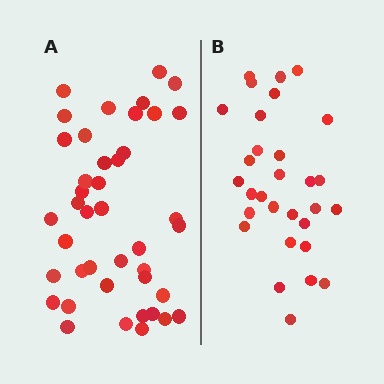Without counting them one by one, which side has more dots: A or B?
Region A (the left region) has more dots.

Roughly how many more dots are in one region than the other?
Region A has roughly 12 or so more dots than region B.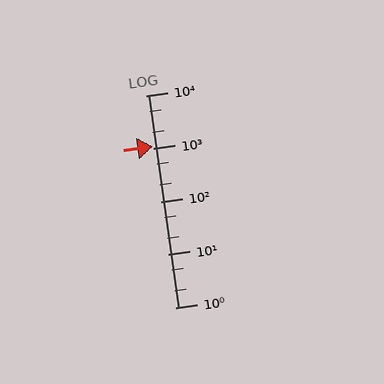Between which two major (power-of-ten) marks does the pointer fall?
The pointer is between 1000 and 10000.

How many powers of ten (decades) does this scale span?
The scale spans 4 decades, from 1 to 10000.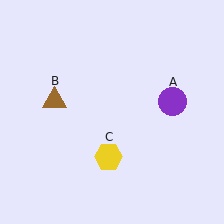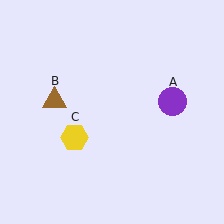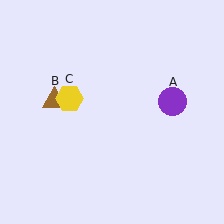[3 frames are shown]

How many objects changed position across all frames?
1 object changed position: yellow hexagon (object C).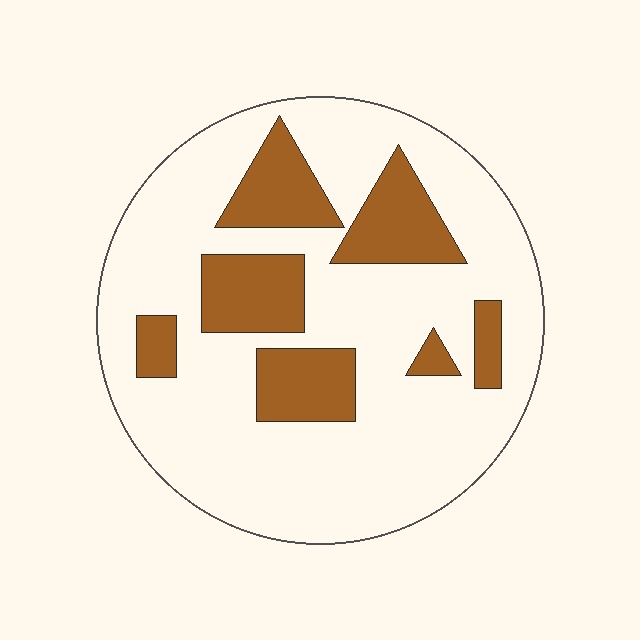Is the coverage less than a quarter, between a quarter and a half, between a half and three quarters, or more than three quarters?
Less than a quarter.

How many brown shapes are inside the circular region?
7.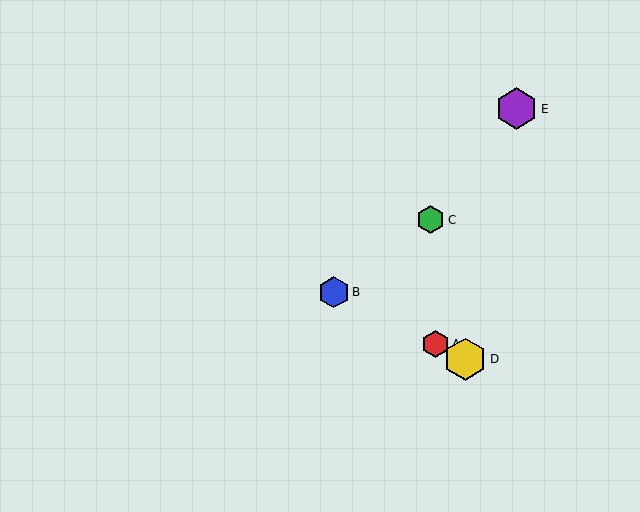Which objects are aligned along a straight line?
Objects A, B, D are aligned along a straight line.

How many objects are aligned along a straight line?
3 objects (A, B, D) are aligned along a straight line.